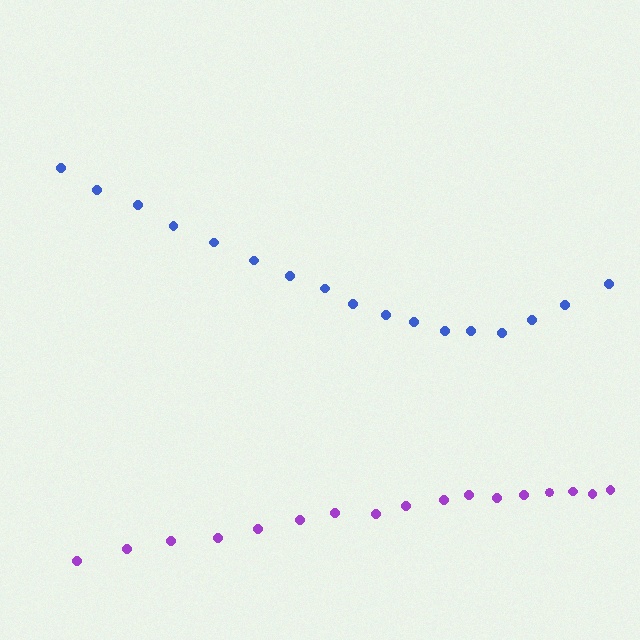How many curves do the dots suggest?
There are 2 distinct paths.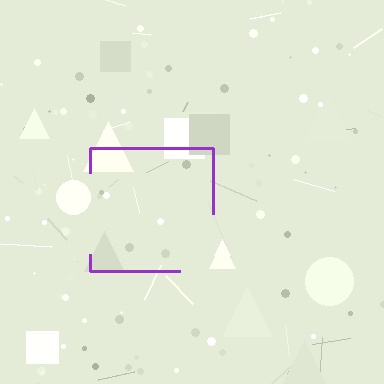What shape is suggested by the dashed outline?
The dashed outline suggests a square.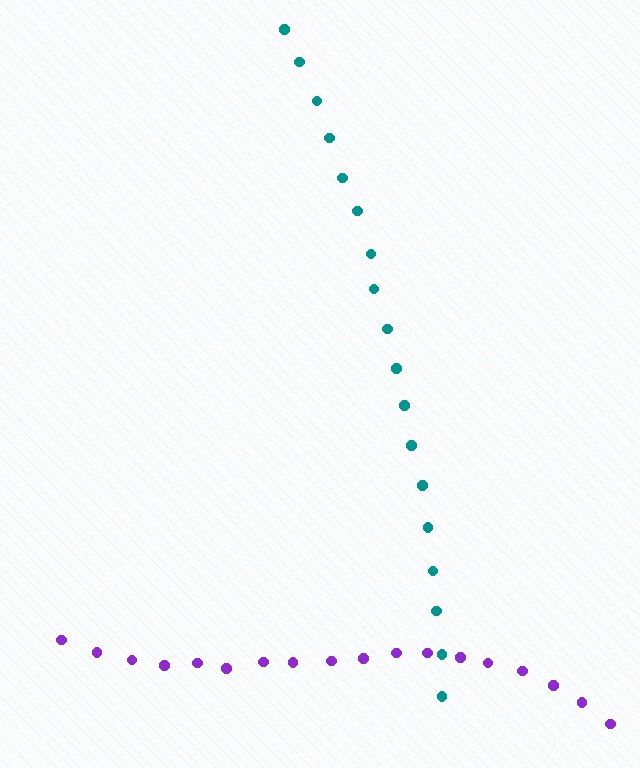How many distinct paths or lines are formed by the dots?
There are 2 distinct paths.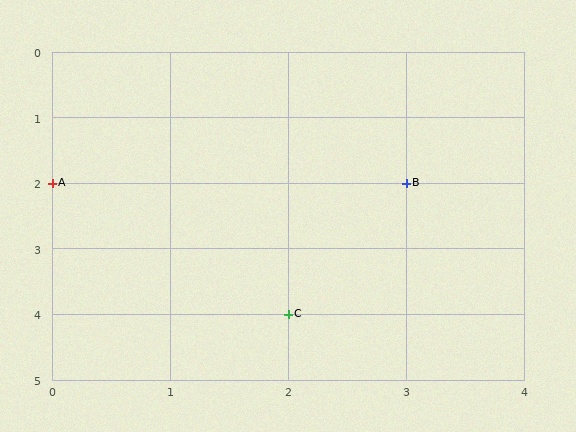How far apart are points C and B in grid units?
Points C and B are 1 column and 2 rows apart (about 2.2 grid units diagonally).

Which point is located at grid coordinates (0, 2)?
Point A is at (0, 2).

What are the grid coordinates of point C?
Point C is at grid coordinates (2, 4).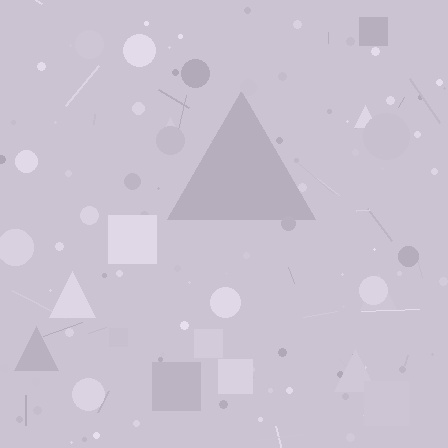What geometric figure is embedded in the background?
A triangle is embedded in the background.